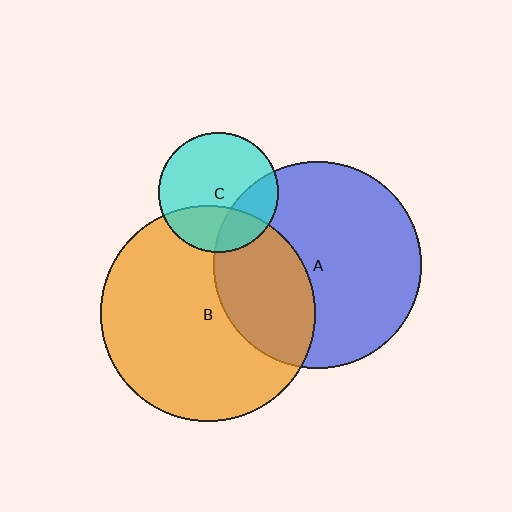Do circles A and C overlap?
Yes.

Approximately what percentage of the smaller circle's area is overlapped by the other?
Approximately 25%.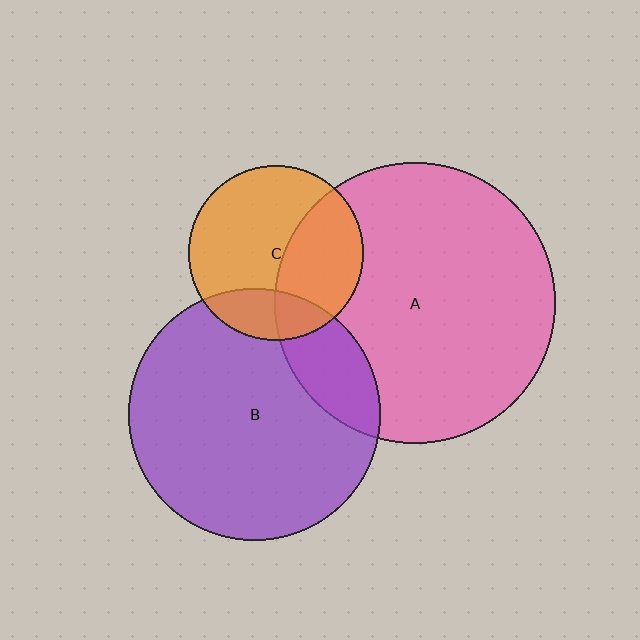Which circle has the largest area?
Circle A (pink).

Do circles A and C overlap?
Yes.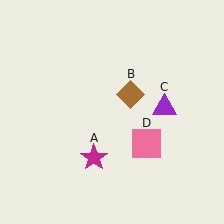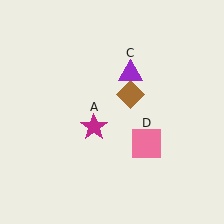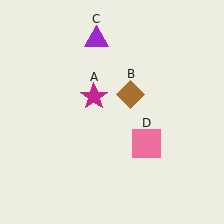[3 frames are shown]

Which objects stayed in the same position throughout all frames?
Brown diamond (object B) and pink square (object D) remained stationary.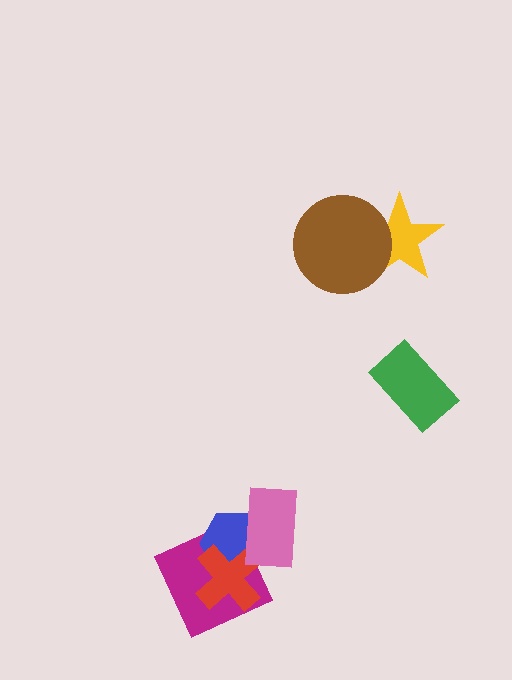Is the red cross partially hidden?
Yes, it is partially covered by another shape.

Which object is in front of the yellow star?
The brown circle is in front of the yellow star.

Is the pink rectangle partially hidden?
No, no other shape covers it.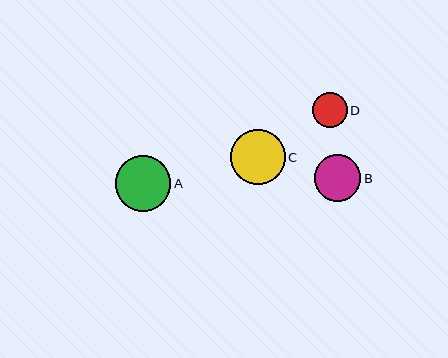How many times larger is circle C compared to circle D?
Circle C is approximately 1.6 times the size of circle D.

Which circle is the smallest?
Circle D is the smallest with a size of approximately 35 pixels.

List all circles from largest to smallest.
From largest to smallest: A, C, B, D.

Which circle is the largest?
Circle A is the largest with a size of approximately 55 pixels.